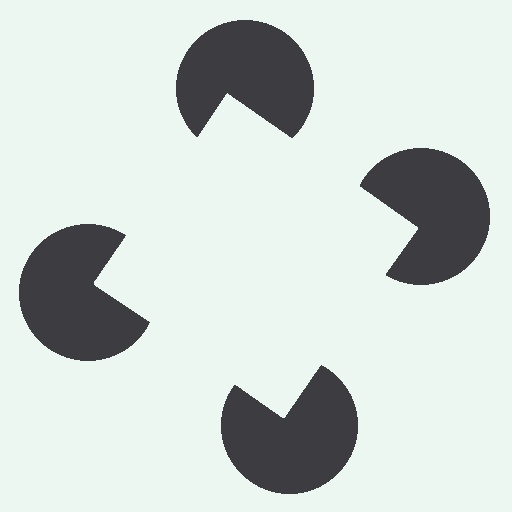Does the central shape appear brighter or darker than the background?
It typically appears slightly brighter than the background, even though no actual brightness change is drawn.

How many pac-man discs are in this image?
There are 4 — one at each vertex of the illusory square.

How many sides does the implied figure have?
4 sides.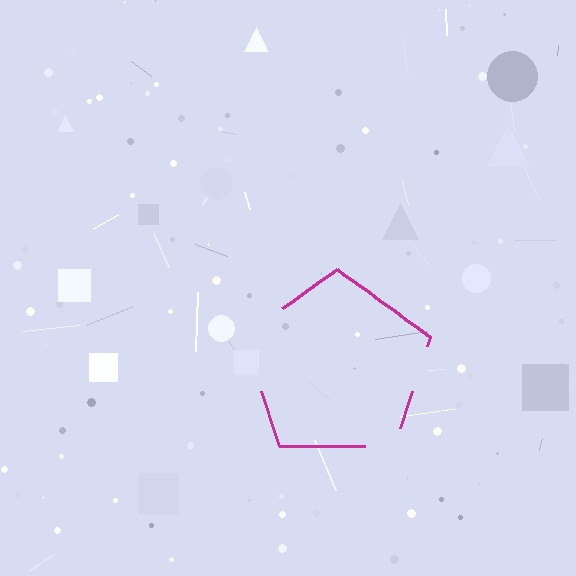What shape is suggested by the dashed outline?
The dashed outline suggests a pentagon.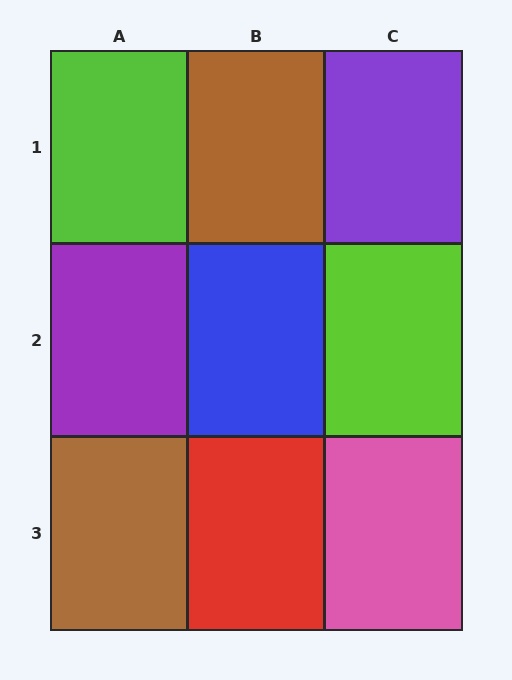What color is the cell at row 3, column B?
Red.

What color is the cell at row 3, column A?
Brown.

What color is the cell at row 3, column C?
Pink.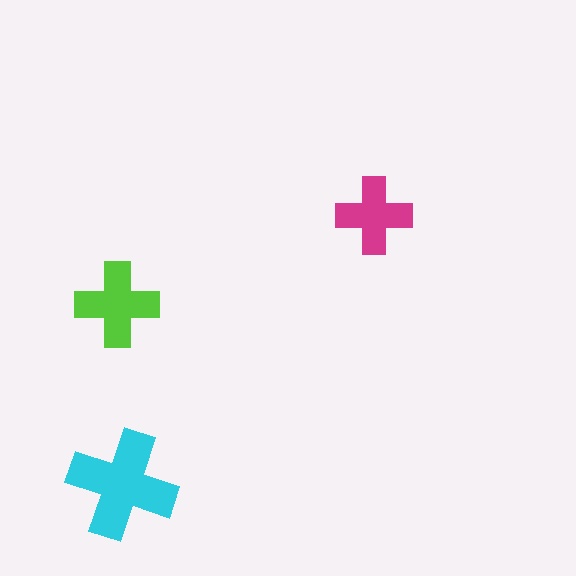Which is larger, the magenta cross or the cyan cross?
The cyan one.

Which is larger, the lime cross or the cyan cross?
The cyan one.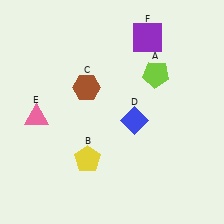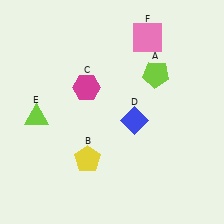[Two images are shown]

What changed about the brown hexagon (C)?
In Image 1, C is brown. In Image 2, it changed to magenta.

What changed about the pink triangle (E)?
In Image 1, E is pink. In Image 2, it changed to lime.